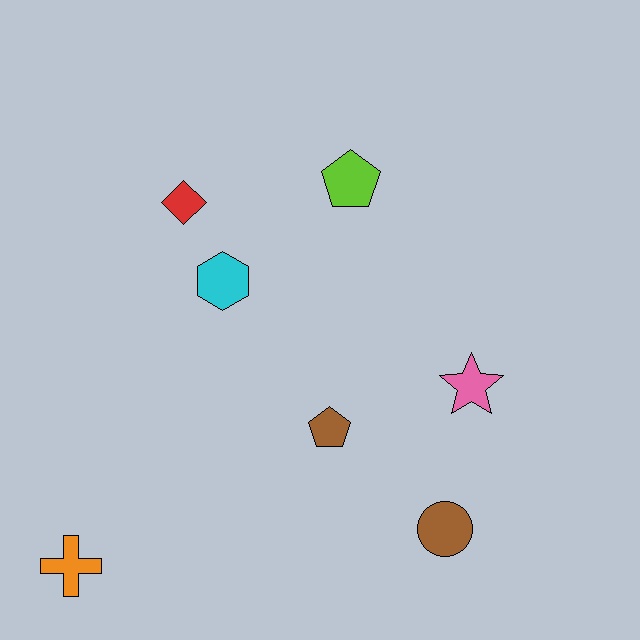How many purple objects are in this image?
There are no purple objects.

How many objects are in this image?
There are 7 objects.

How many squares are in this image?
There are no squares.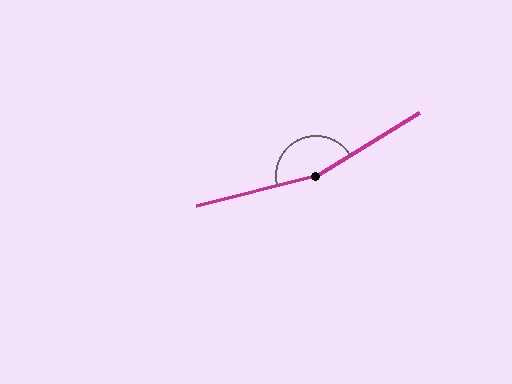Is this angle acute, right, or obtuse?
It is obtuse.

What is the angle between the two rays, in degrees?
Approximately 163 degrees.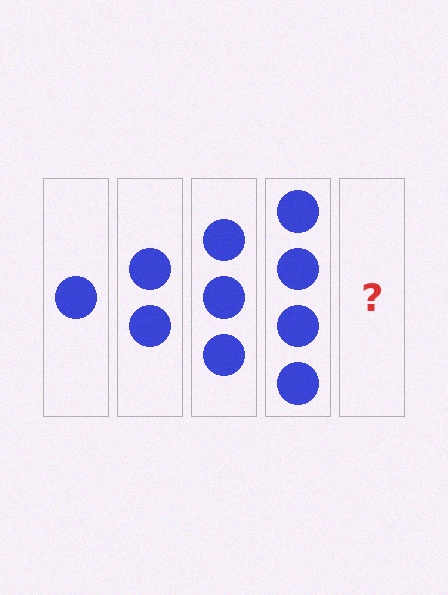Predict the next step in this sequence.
The next step is 5 circles.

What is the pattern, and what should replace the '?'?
The pattern is that each step adds one more circle. The '?' should be 5 circles.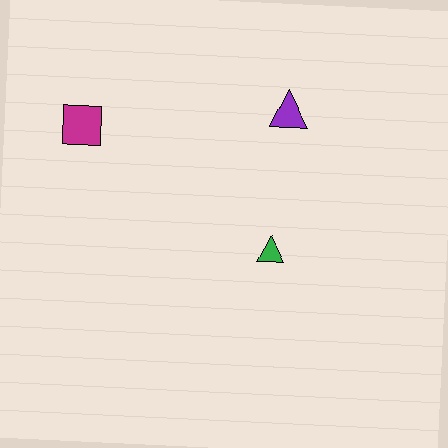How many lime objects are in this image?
There are no lime objects.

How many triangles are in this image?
There are 2 triangles.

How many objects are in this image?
There are 3 objects.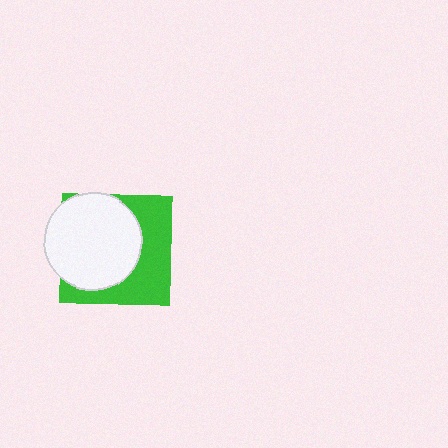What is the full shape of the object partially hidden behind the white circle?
The partially hidden object is a green square.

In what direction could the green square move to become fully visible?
The green square could move toward the lower-right. That would shift it out from behind the white circle entirely.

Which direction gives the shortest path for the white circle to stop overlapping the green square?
Moving toward the upper-left gives the shortest separation.